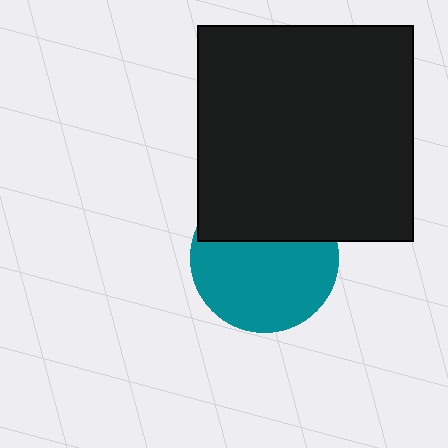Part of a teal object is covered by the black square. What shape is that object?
It is a circle.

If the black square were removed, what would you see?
You would see the complete teal circle.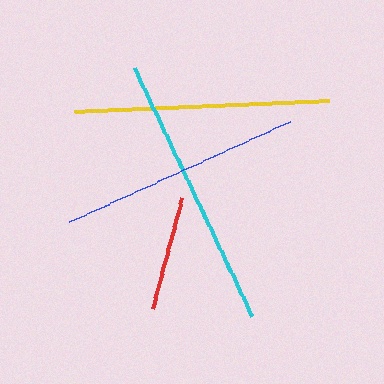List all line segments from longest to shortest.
From longest to shortest: cyan, yellow, blue, red.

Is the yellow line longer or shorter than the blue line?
The yellow line is longer than the blue line.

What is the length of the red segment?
The red segment is approximately 115 pixels long.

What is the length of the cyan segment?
The cyan segment is approximately 275 pixels long.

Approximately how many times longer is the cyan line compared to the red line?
The cyan line is approximately 2.4 times the length of the red line.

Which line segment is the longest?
The cyan line is the longest at approximately 275 pixels.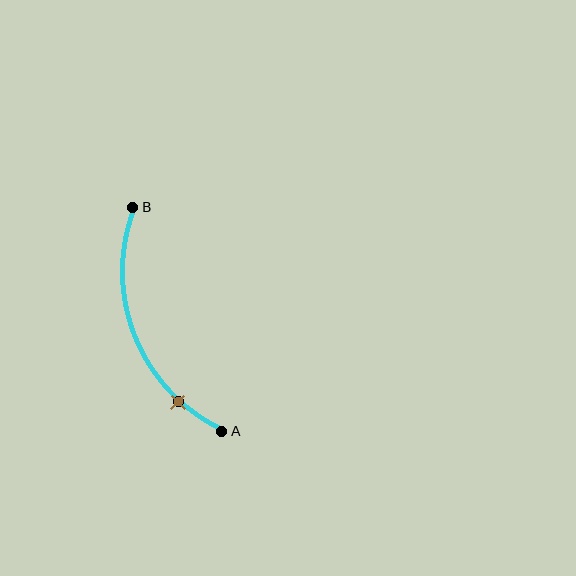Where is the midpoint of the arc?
The arc midpoint is the point on the curve farthest from the straight line joining A and B. It sits to the left of that line.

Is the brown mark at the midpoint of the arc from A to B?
No. The brown mark lies on the arc but is closer to endpoint A. The arc midpoint would be at the point on the curve equidistant along the arc from both A and B.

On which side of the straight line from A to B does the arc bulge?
The arc bulges to the left of the straight line connecting A and B.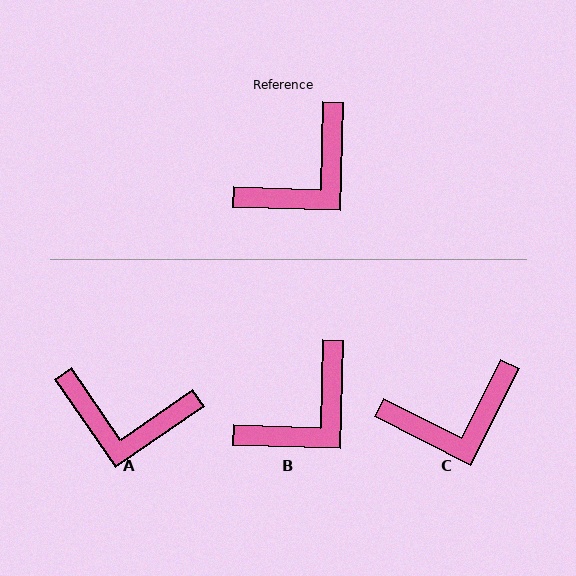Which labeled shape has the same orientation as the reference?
B.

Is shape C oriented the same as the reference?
No, it is off by about 25 degrees.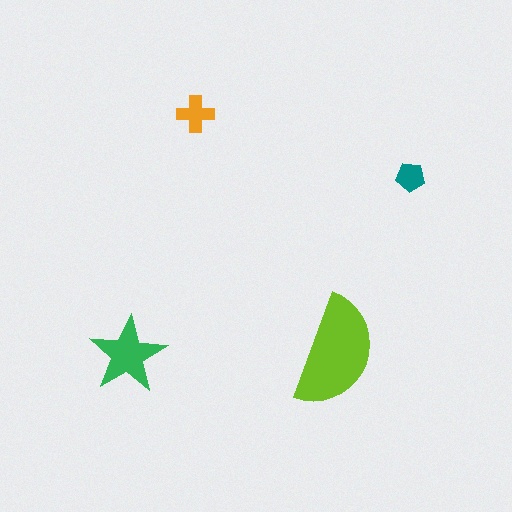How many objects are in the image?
There are 4 objects in the image.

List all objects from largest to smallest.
The lime semicircle, the green star, the orange cross, the teal pentagon.